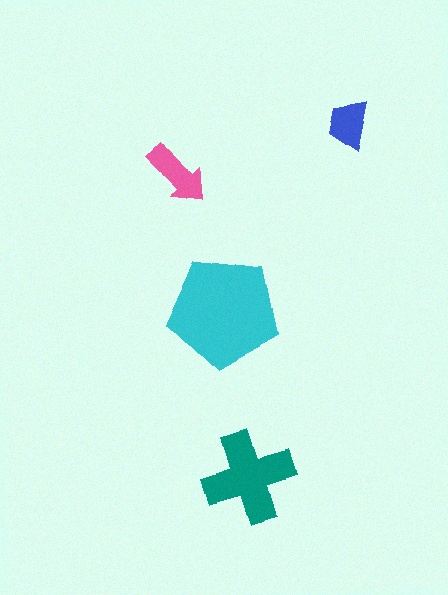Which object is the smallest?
The blue trapezoid.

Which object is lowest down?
The teal cross is bottommost.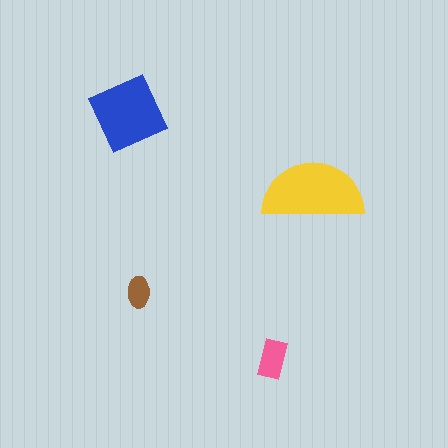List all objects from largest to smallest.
The yellow semicircle, the blue square, the pink rectangle, the brown ellipse.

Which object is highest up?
The blue square is topmost.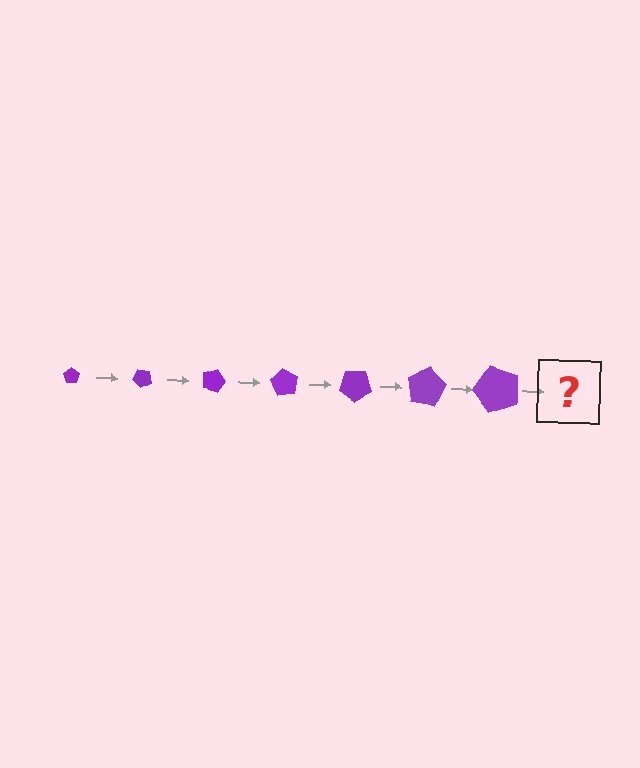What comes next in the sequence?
The next element should be a pentagon, larger than the previous one and rotated 315 degrees from the start.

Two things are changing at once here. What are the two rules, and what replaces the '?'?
The two rules are that the pentagon grows larger each step and it rotates 45 degrees each step. The '?' should be a pentagon, larger than the previous one and rotated 315 degrees from the start.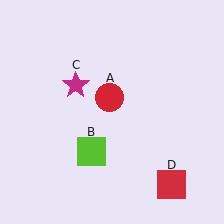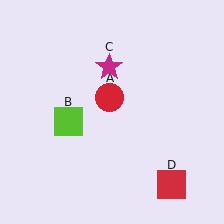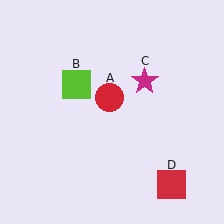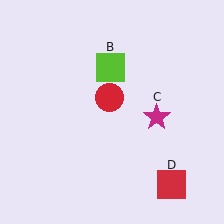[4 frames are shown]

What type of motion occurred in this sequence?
The lime square (object B), magenta star (object C) rotated clockwise around the center of the scene.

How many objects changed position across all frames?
2 objects changed position: lime square (object B), magenta star (object C).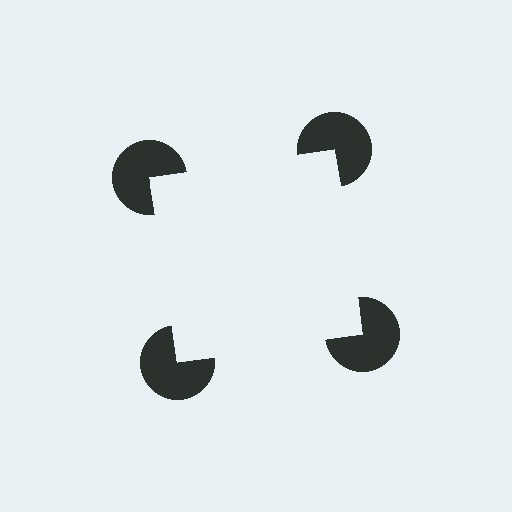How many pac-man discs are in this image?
There are 4 — one at each vertex of the illusory square.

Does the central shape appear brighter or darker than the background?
It typically appears slightly brighter than the background, even though no actual brightness change is drawn.